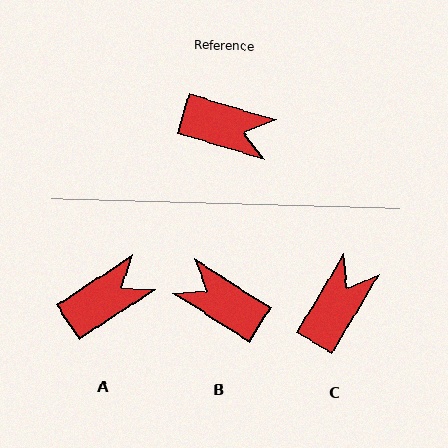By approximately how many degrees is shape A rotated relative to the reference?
Approximately 50 degrees counter-clockwise.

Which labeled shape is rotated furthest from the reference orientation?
B, about 164 degrees away.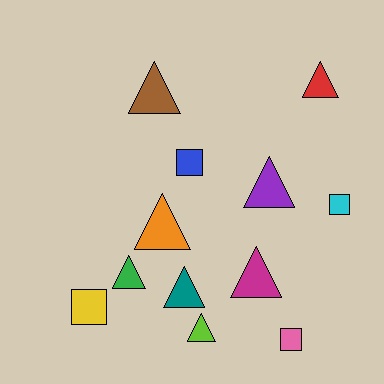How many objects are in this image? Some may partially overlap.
There are 12 objects.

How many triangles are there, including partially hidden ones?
There are 8 triangles.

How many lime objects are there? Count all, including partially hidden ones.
There is 1 lime object.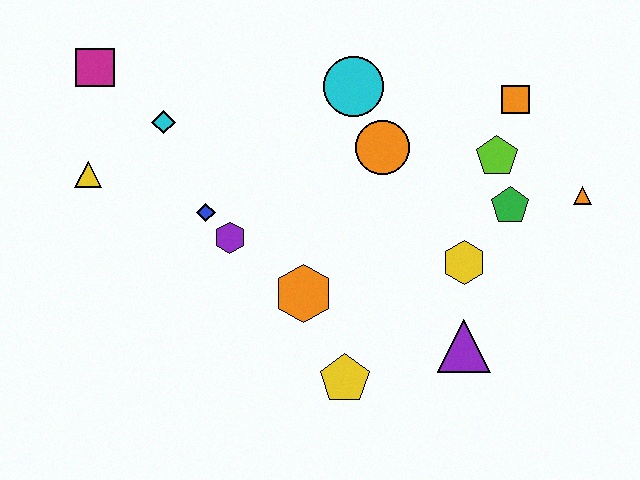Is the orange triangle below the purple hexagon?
No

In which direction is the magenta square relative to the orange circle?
The magenta square is to the left of the orange circle.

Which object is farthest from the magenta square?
The orange triangle is farthest from the magenta square.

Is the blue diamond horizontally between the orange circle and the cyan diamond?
Yes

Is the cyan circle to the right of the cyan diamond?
Yes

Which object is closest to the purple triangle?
The yellow hexagon is closest to the purple triangle.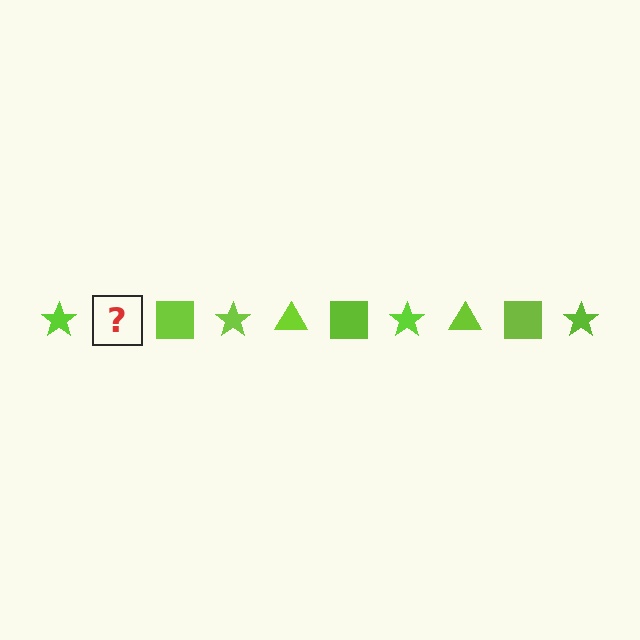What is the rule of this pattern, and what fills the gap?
The rule is that the pattern cycles through star, triangle, square shapes in lime. The gap should be filled with a lime triangle.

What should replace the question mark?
The question mark should be replaced with a lime triangle.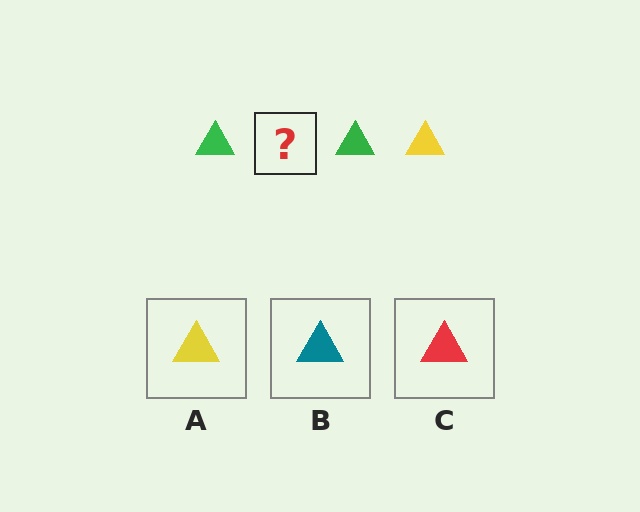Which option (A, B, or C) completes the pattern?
A.